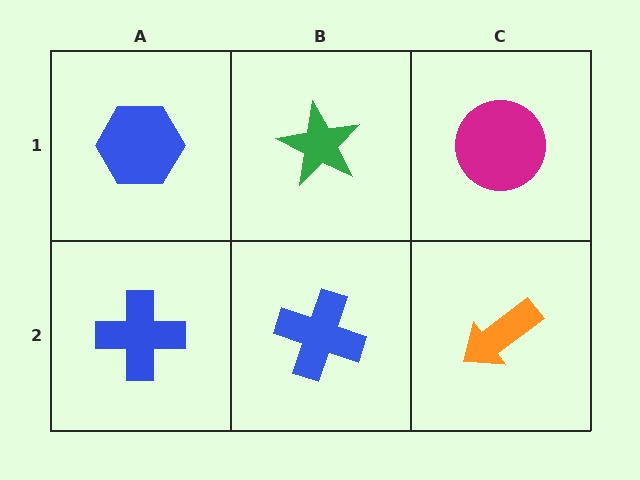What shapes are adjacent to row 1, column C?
An orange arrow (row 2, column C), a green star (row 1, column B).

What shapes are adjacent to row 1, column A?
A blue cross (row 2, column A), a green star (row 1, column B).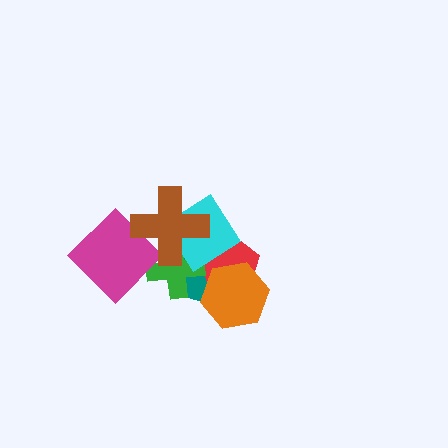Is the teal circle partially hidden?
Yes, it is partially covered by another shape.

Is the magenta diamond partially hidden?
Yes, it is partially covered by another shape.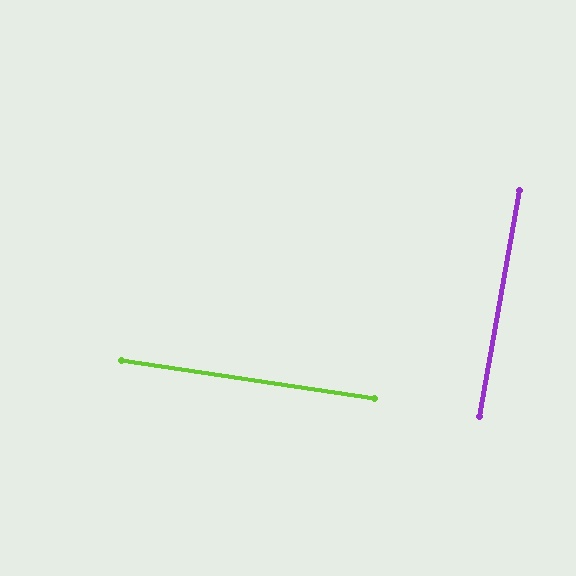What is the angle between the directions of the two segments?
Approximately 88 degrees.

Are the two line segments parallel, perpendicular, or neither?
Perpendicular — they meet at approximately 88°.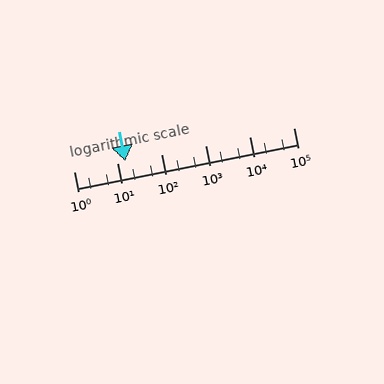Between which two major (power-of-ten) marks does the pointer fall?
The pointer is between 10 and 100.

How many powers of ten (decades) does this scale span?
The scale spans 5 decades, from 1 to 100000.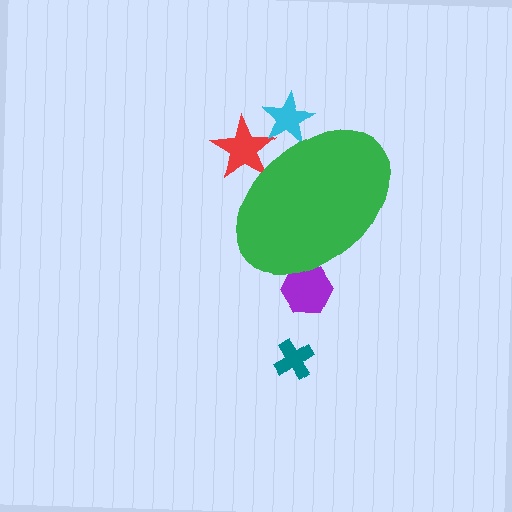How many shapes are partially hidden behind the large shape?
3 shapes are partially hidden.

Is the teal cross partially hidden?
No, the teal cross is fully visible.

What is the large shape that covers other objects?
A green ellipse.